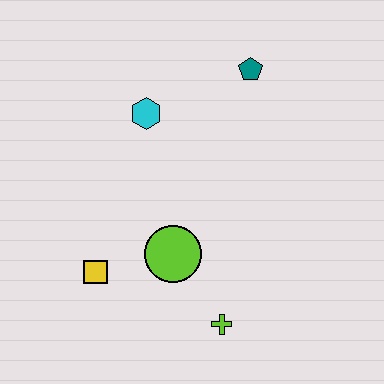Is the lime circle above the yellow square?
Yes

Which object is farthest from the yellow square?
The teal pentagon is farthest from the yellow square.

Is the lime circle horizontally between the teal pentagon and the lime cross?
No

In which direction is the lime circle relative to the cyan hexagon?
The lime circle is below the cyan hexagon.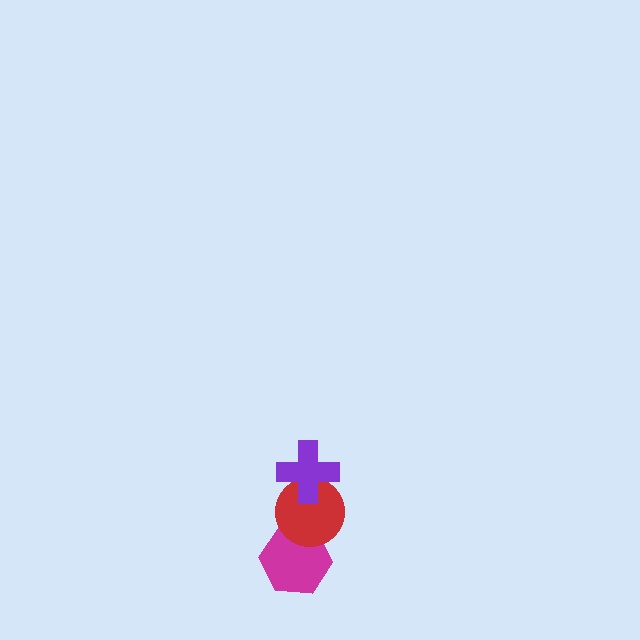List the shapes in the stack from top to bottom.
From top to bottom: the purple cross, the red circle, the magenta hexagon.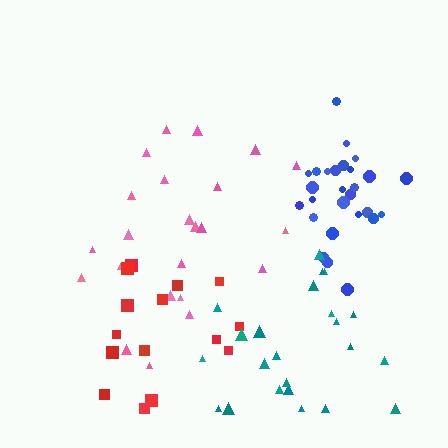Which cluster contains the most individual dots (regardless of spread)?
Blue (28).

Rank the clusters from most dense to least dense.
blue, teal, pink, red.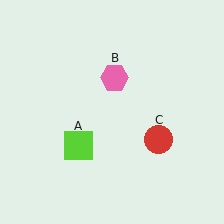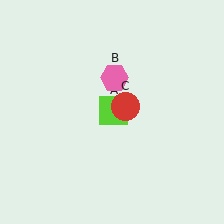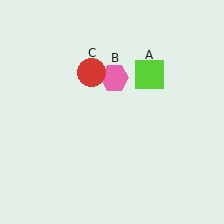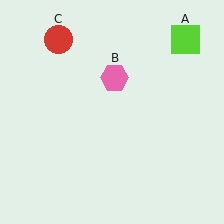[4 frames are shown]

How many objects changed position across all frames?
2 objects changed position: lime square (object A), red circle (object C).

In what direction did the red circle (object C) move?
The red circle (object C) moved up and to the left.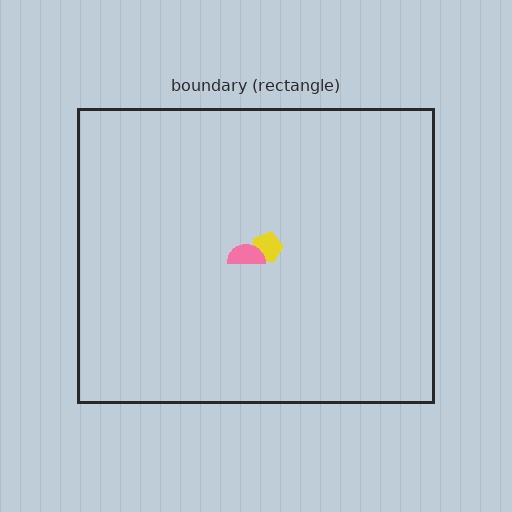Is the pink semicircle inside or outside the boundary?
Inside.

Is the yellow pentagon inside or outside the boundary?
Inside.